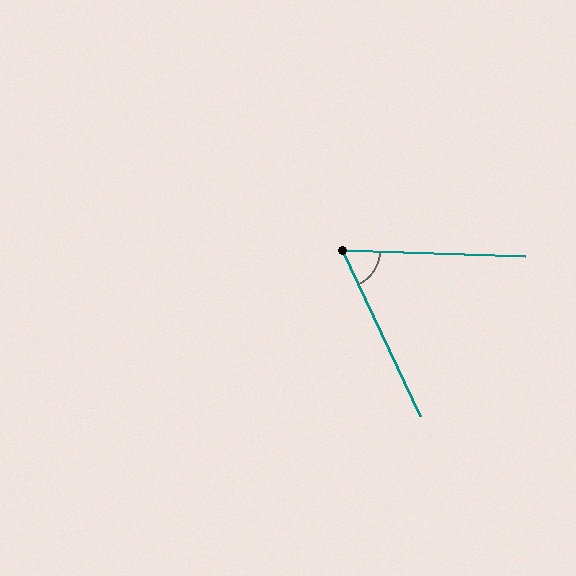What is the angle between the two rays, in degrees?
Approximately 63 degrees.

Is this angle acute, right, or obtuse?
It is acute.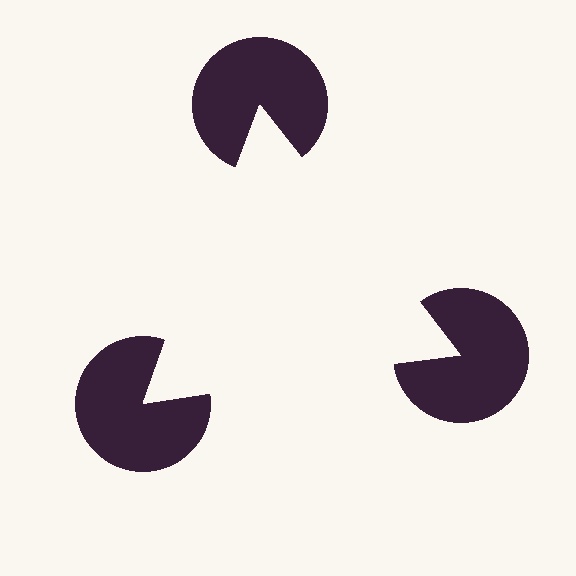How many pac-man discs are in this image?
There are 3 — one at each vertex of the illusory triangle.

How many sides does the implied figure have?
3 sides.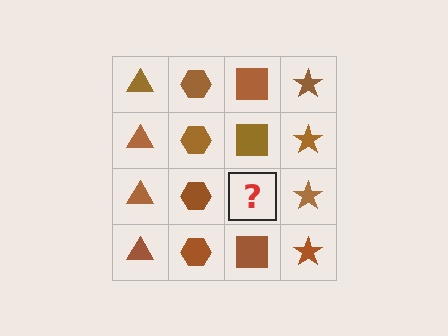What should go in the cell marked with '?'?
The missing cell should contain a brown square.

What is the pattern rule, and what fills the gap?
The rule is that each column has a consistent shape. The gap should be filled with a brown square.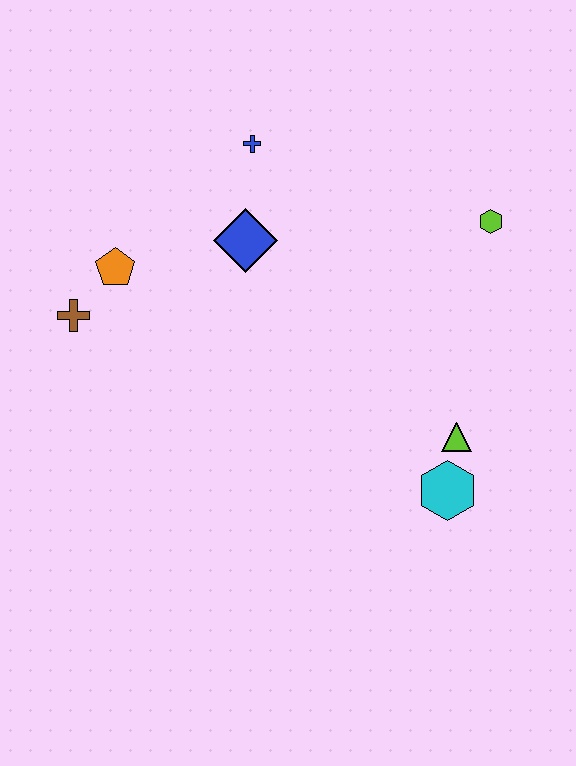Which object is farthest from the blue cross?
The cyan hexagon is farthest from the blue cross.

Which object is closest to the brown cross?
The orange pentagon is closest to the brown cross.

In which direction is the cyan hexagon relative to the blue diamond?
The cyan hexagon is below the blue diamond.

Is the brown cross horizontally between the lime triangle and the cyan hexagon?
No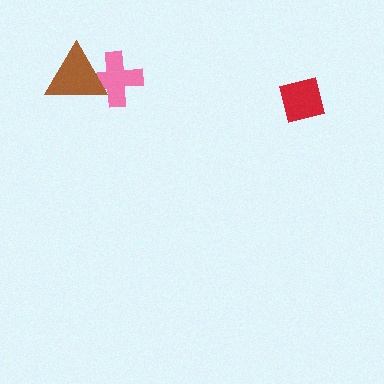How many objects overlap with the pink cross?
1 object overlaps with the pink cross.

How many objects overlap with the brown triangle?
1 object overlaps with the brown triangle.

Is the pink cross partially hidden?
Yes, it is partially covered by another shape.